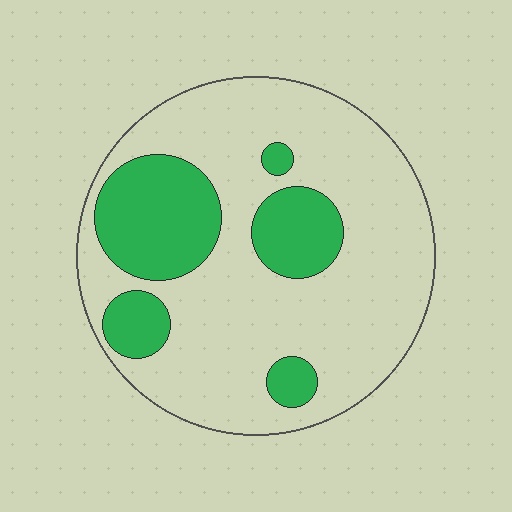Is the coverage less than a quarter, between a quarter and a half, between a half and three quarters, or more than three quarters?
Between a quarter and a half.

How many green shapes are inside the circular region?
5.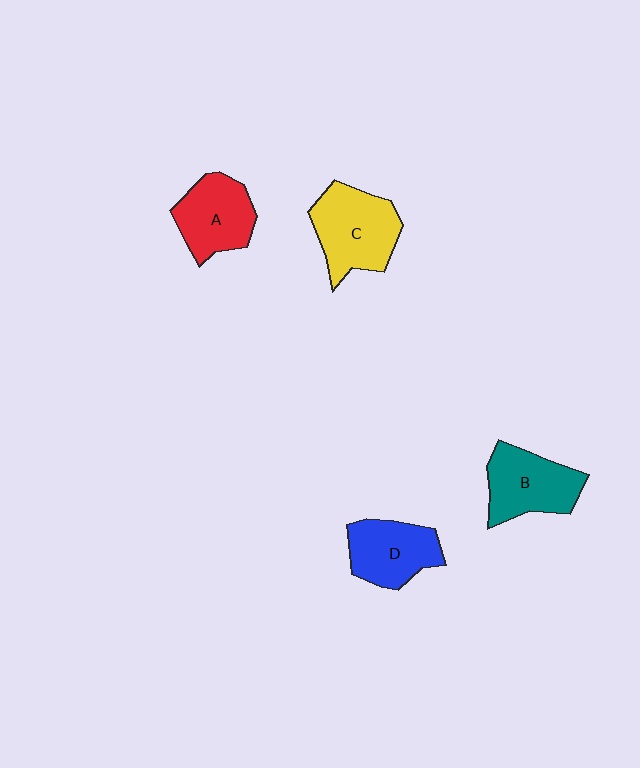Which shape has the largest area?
Shape C (yellow).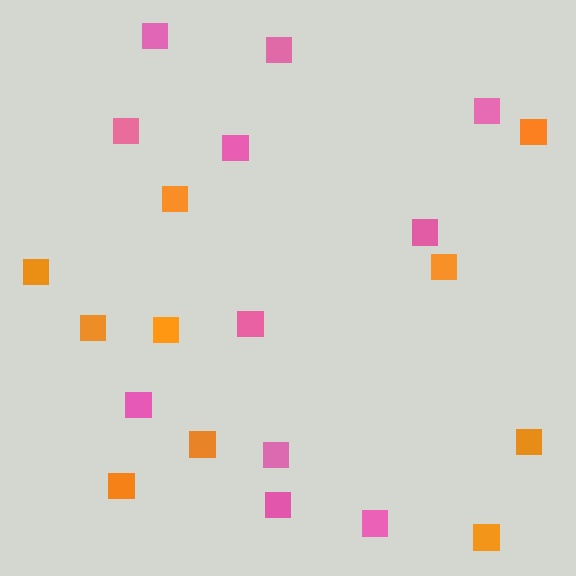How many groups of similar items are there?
There are 2 groups: one group of pink squares (11) and one group of orange squares (10).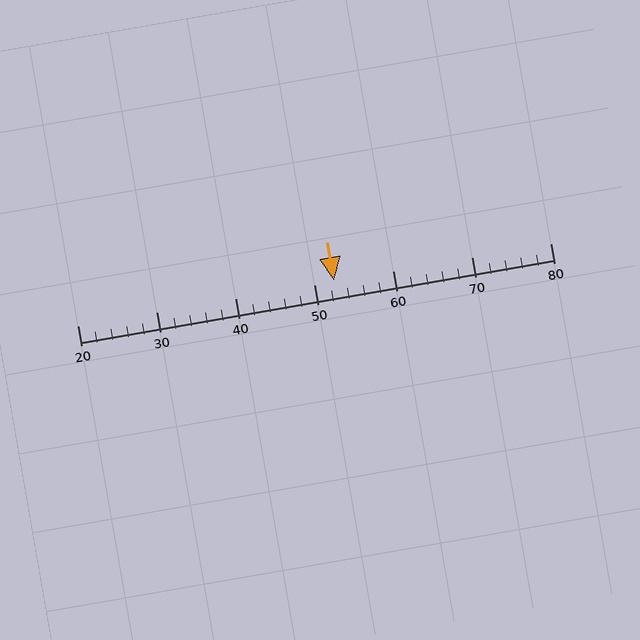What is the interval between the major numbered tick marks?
The major tick marks are spaced 10 units apart.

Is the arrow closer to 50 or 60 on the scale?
The arrow is closer to 50.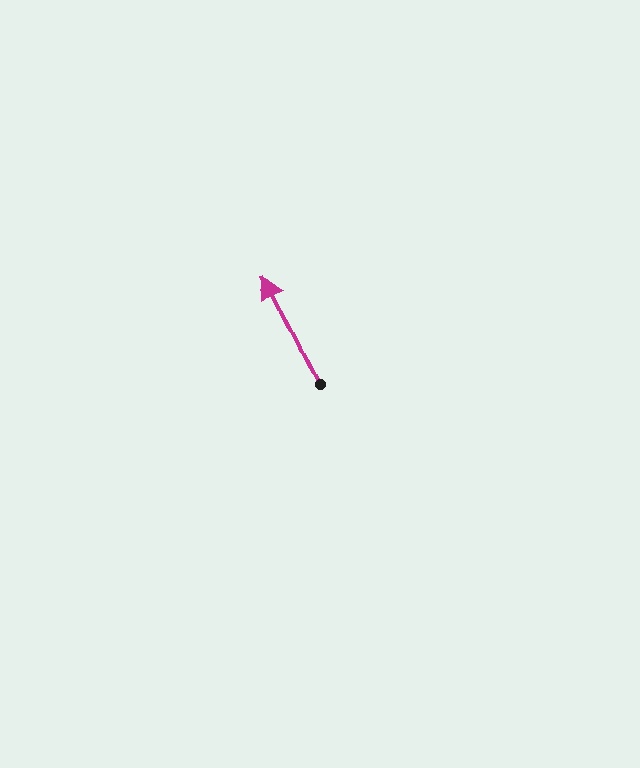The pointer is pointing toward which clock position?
Roughly 11 o'clock.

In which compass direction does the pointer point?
Northwest.